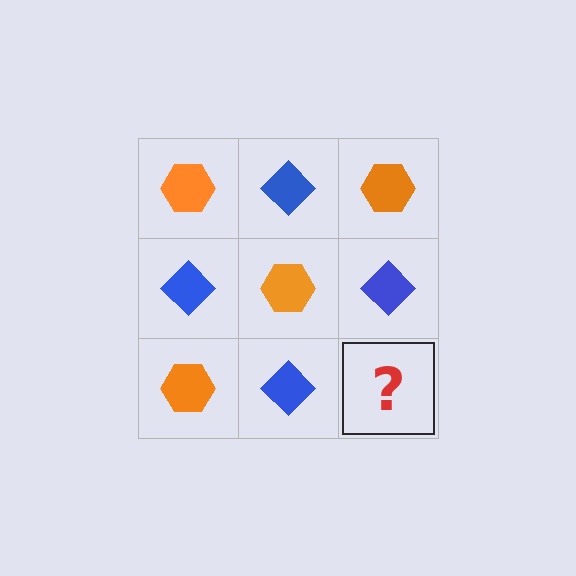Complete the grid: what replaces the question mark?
The question mark should be replaced with an orange hexagon.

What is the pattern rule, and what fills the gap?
The rule is that it alternates orange hexagon and blue diamond in a checkerboard pattern. The gap should be filled with an orange hexagon.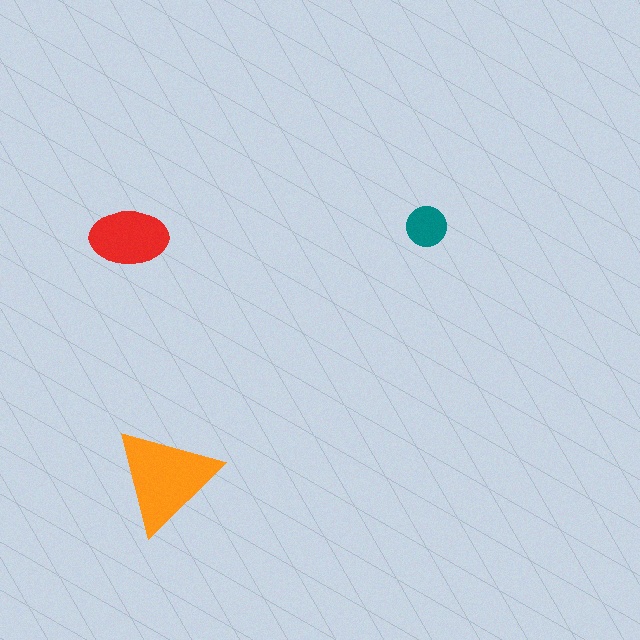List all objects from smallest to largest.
The teal circle, the red ellipse, the orange triangle.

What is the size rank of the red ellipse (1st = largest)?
2nd.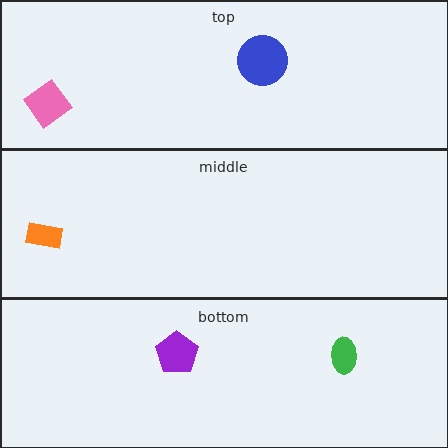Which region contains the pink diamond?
The top region.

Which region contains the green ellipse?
The bottom region.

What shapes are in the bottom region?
The purple pentagon, the green ellipse.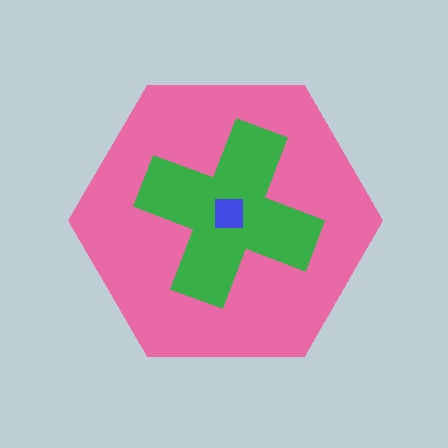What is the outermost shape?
The pink hexagon.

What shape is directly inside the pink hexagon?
The green cross.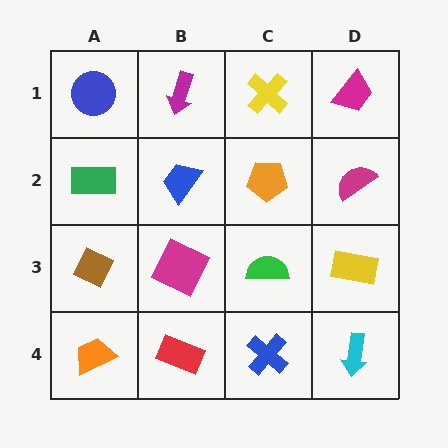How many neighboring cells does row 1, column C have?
3.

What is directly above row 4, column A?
A brown diamond.